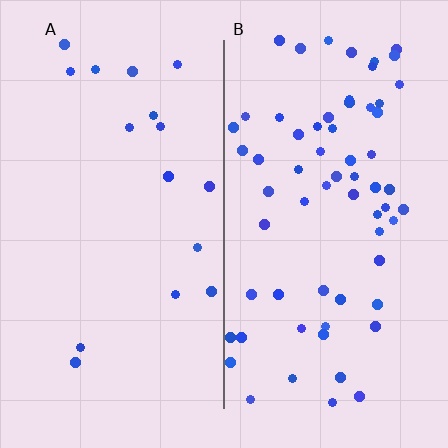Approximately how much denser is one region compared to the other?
Approximately 3.9× — region B over region A.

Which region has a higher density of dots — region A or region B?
B (the right).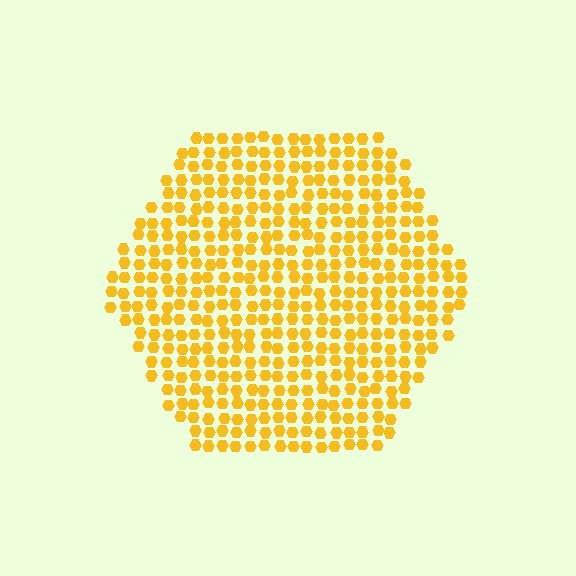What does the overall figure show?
The overall figure shows a hexagon.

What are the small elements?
The small elements are hexagons.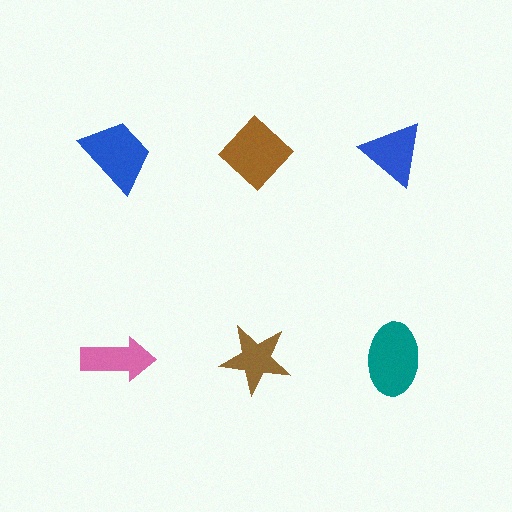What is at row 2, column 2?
A brown star.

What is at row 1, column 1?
A blue trapezoid.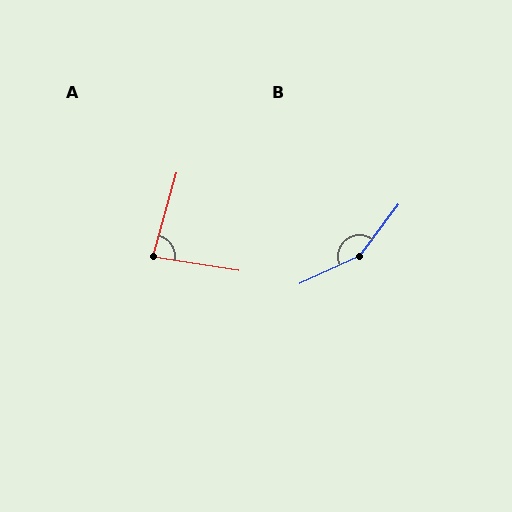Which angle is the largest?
B, at approximately 152 degrees.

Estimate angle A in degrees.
Approximately 83 degrees.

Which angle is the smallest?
A, at approximately 83 degrees.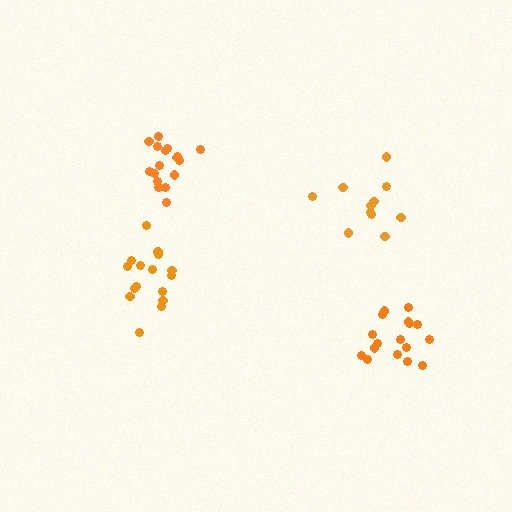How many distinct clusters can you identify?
There are 4 distinct clusters.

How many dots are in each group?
Group 1: 11 dots, Group 2: 17 dots, Group 3: 16 dots, Group 4: 17 dots (61 total).